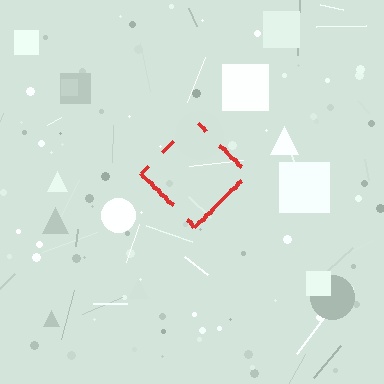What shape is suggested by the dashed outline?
The dashed outline suggests a diamond.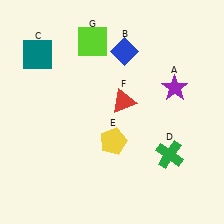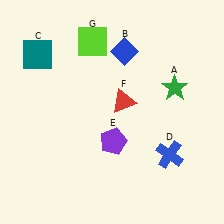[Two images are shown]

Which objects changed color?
A changed from purple to green. D changed from green to blue. E changed from yellow to purple.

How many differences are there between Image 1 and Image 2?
There are 3 differences between the two images.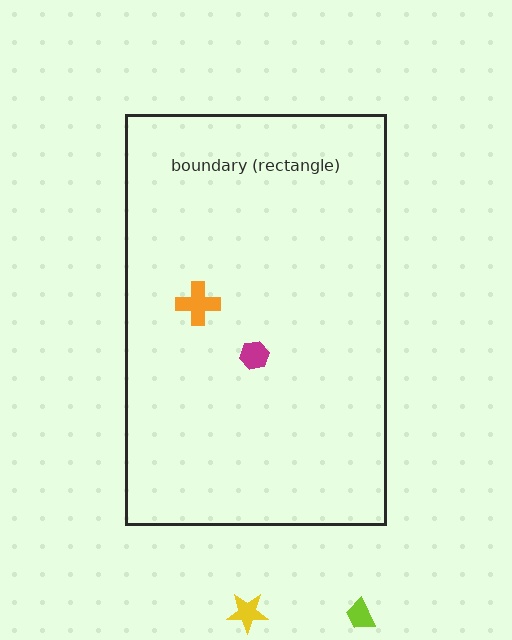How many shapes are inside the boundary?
2 inside, 2 outside.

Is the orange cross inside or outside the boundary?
Inside.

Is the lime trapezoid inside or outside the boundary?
Outside.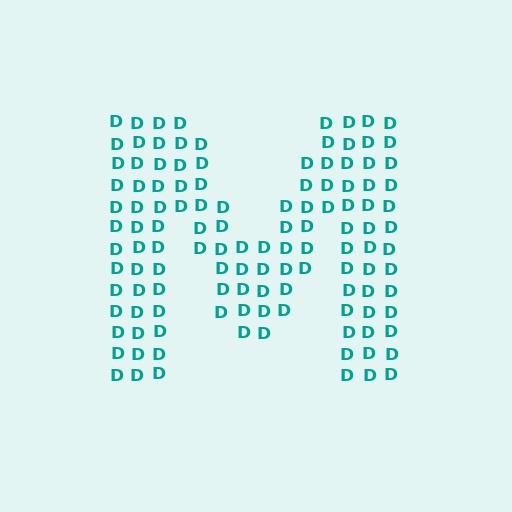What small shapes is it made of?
It is made of small letter D's.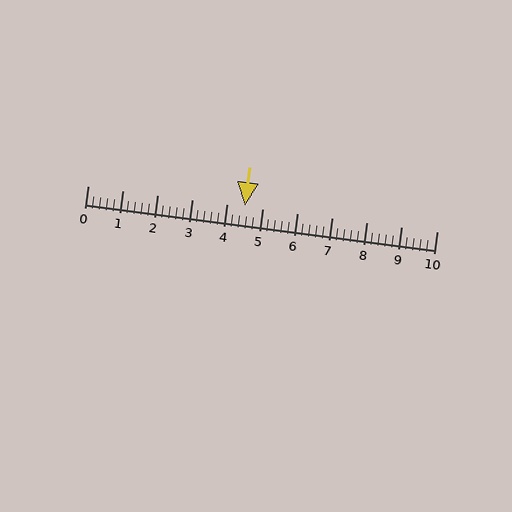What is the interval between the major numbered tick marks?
The major tick marks are spaced 1 units apart.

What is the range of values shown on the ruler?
The ruler shows values from 0 to 10.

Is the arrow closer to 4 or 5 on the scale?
The arrow is closer to 5.